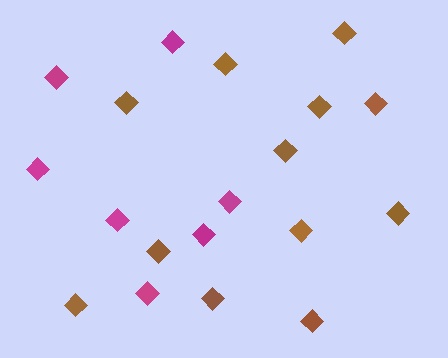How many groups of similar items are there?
There are 2 groups: one group of magenta diamonds (7) and one group of brown diamonds (12).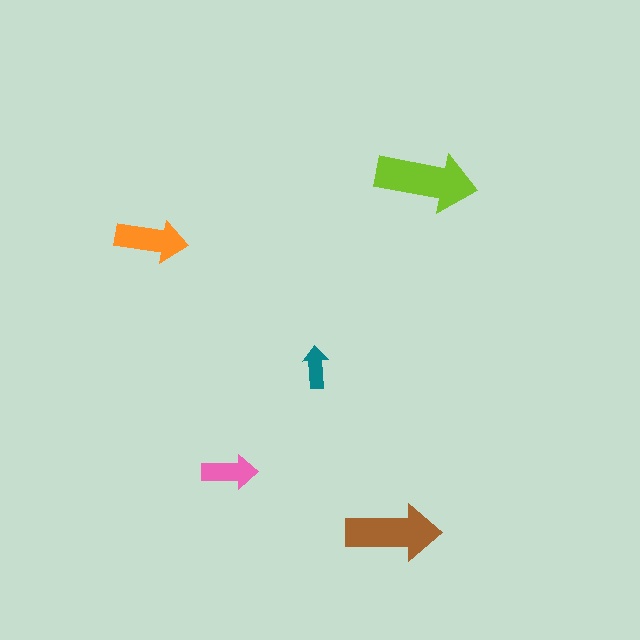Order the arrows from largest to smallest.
the lime one, the brown one, the orange one, the pink one, the teal one.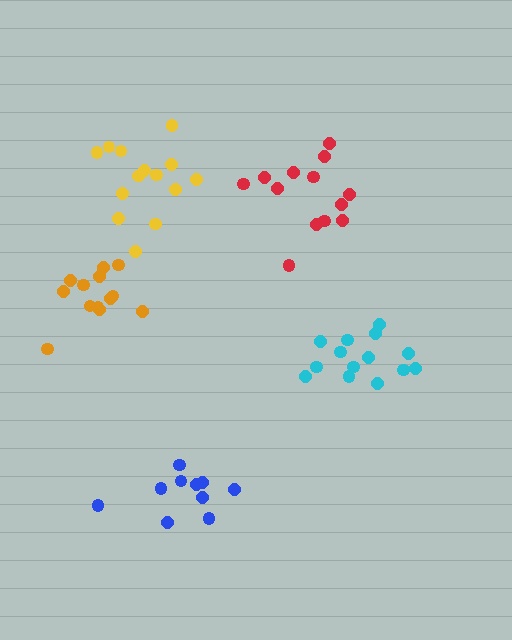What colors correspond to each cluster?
The clusters are colored: red, blue, orange, cyan, yellow.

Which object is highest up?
The yellow cluster is topmost.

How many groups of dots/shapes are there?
There are 5 groups.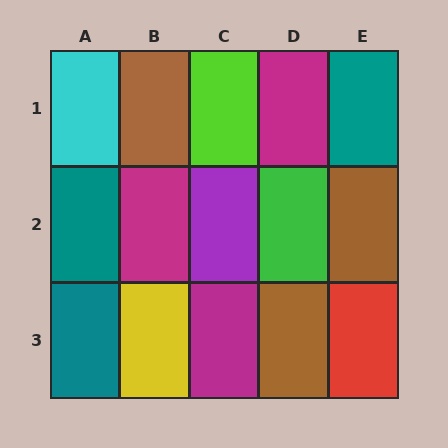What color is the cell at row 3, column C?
Magenta.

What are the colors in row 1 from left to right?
Cyan, brown, lime, magenta, teal.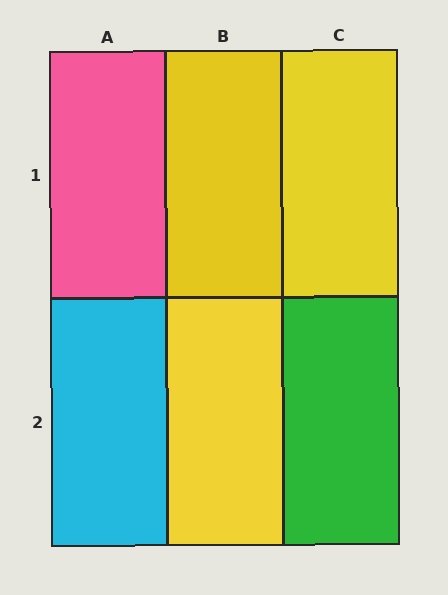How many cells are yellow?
3 cells are yellow.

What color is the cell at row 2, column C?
Green.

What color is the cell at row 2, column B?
Yellow.